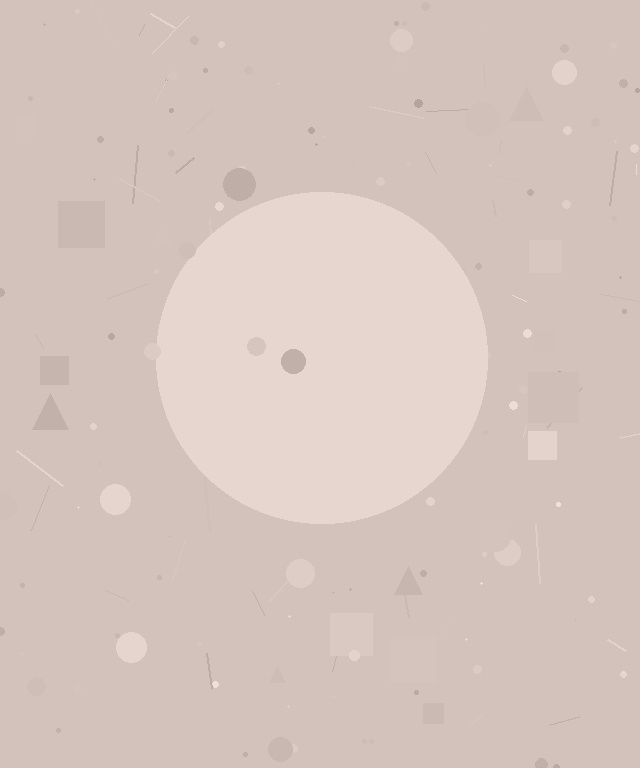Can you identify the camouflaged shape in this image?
The camouflaged shape is a circle.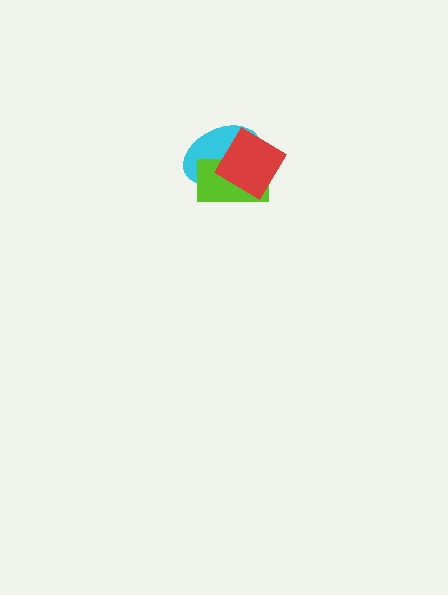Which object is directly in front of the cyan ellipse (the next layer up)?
The lime rectangle is directly in front of the cyan ellipse.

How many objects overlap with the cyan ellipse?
2 objects overlap with the cyan ellipse.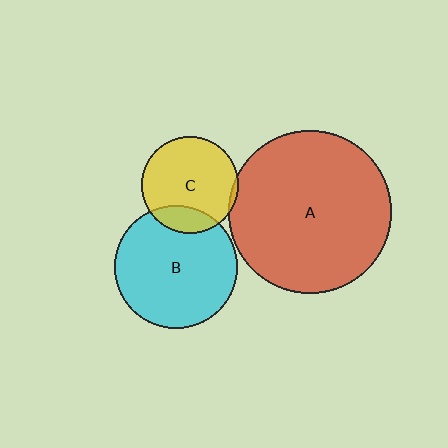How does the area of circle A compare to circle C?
Approximately 2.8 times.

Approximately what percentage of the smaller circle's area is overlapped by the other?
Approximately 5%.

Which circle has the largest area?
Circle A (red).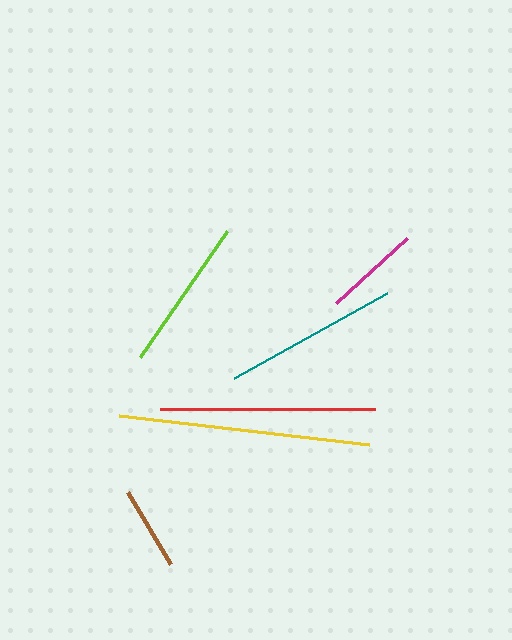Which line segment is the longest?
The yellow line is the longest at approximately 252 pixels.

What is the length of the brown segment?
The brown segment is approximately 84 pixels long.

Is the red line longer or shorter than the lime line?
The red line is longer than the lime line.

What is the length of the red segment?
The red segment is approximately 215 pixels long.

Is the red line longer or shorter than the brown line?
The red line is longer than the brown line.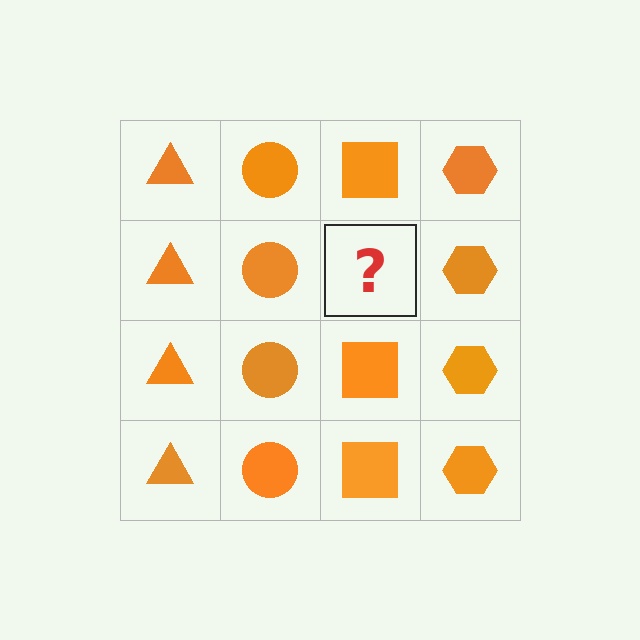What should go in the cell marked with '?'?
The missing cell should contain an orange square.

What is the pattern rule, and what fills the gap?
The rule is that each column has a consistent shape. The gap should be filled with an orange square.